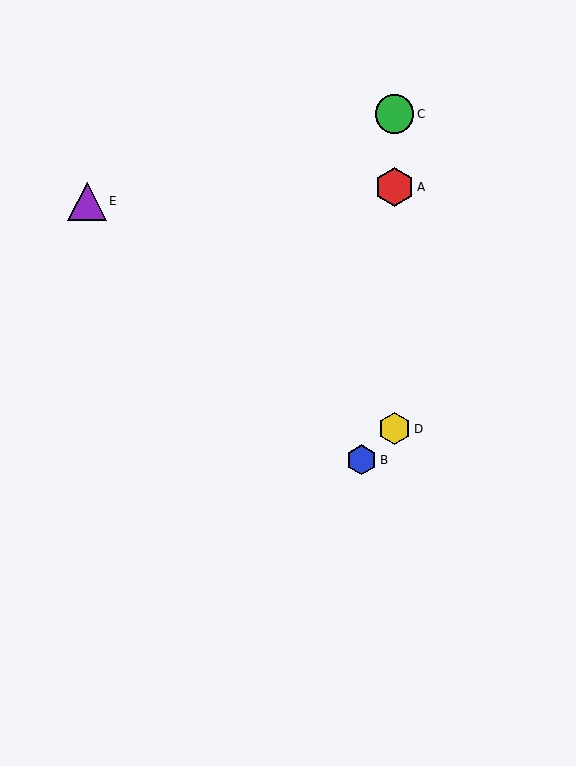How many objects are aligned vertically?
3 objects (A, C, D) are aligned vertically.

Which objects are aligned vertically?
Objects A, C, D are aligned vertically.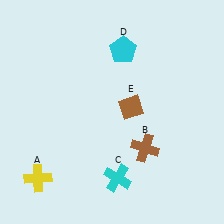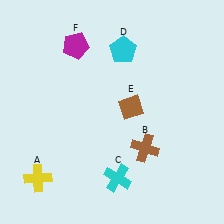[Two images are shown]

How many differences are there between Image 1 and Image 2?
There is 1 difference between the two images.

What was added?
A magenta pentagon (F) was added in Image 2.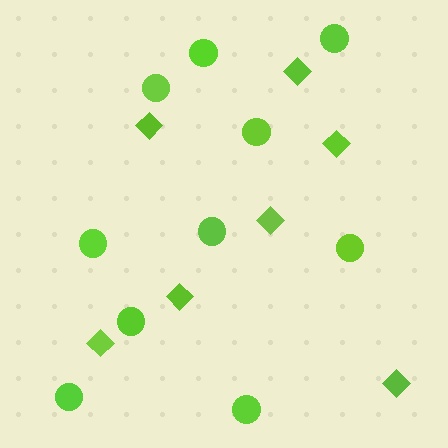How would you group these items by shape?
There are 2 groups: one group of circles (10) and one group of diamonds (7).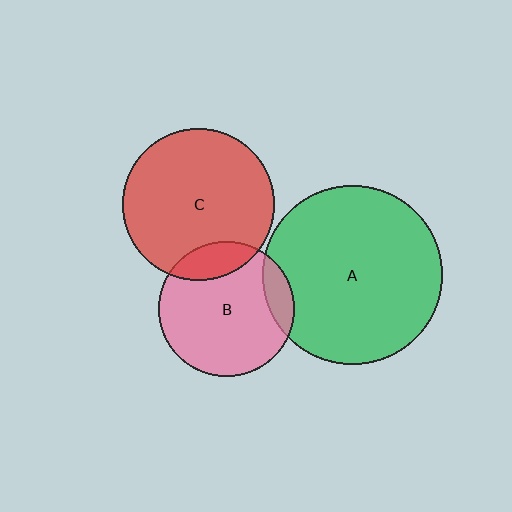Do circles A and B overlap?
Yes.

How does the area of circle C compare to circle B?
Approximately 1.3 times.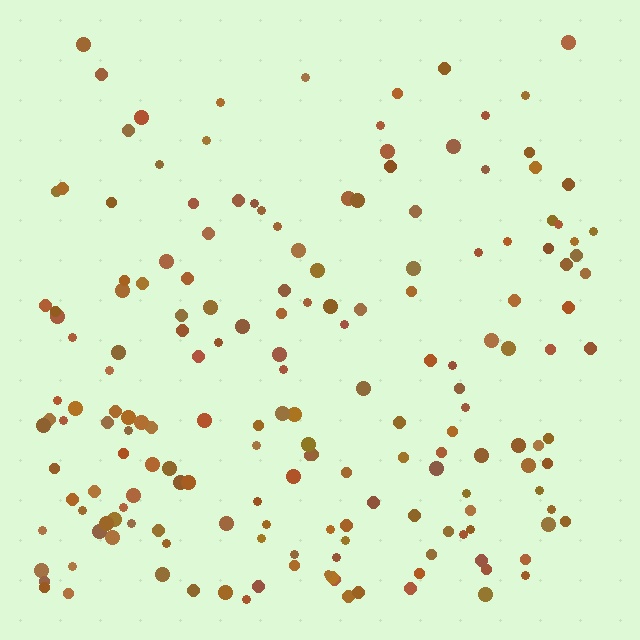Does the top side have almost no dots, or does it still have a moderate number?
Still a moderate number, just noticeably fewer than the bottom.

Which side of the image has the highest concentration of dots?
The bottom.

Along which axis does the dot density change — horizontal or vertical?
Vertical.